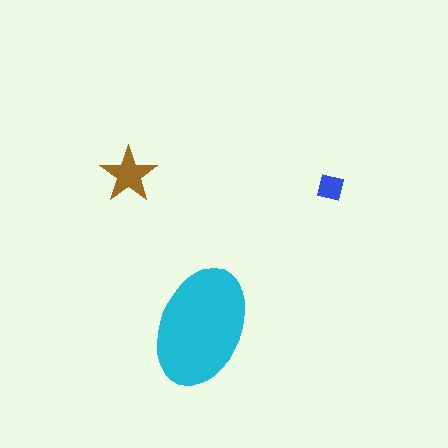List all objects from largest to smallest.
The cyan ellipse, the brown star, the blue square.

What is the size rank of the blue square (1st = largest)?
3rd.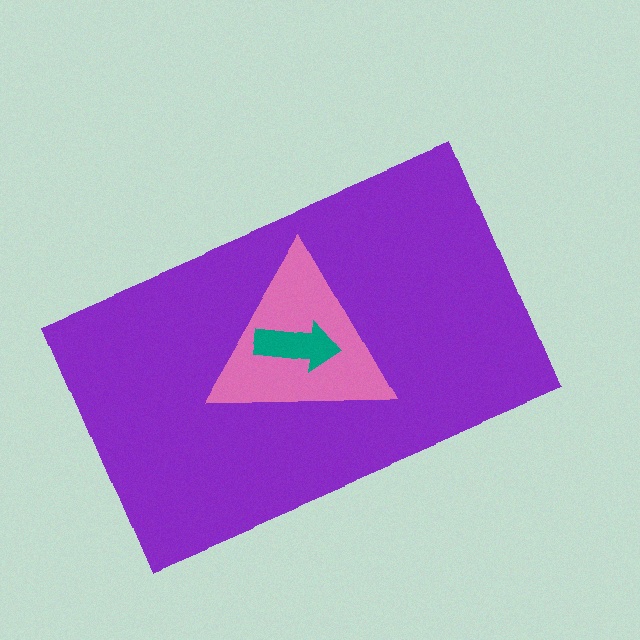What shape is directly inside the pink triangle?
The teal arrow.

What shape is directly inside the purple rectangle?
The pink triangle.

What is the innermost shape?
The teal arrow.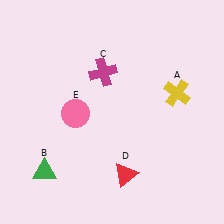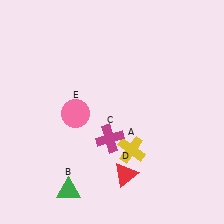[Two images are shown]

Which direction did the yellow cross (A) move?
The yellow cross (A) moved down.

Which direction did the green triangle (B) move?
The green triangle (B) moved right.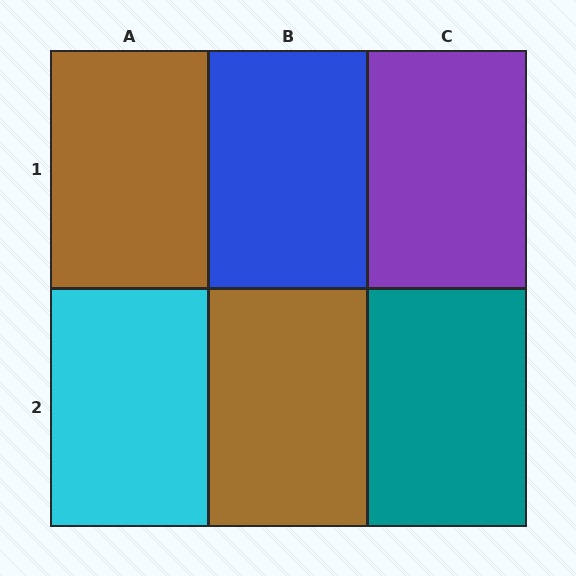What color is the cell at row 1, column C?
Purple.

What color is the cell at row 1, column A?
Brown.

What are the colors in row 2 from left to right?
Cyan, brown, teal.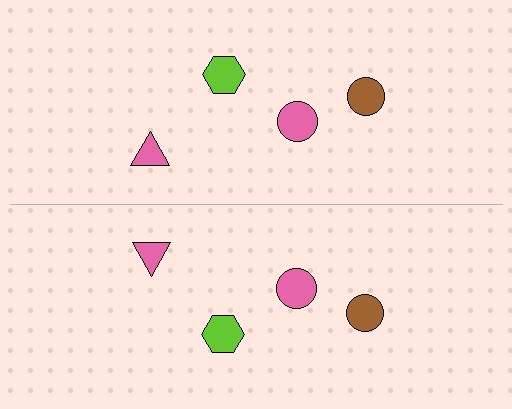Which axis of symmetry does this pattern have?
The pattern has a horizontal axis of symmetry running through the center of the image.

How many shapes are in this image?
There are 8 shapes in this image.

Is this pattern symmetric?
Yes, this pattern has bilateral (reflection) symmetry.